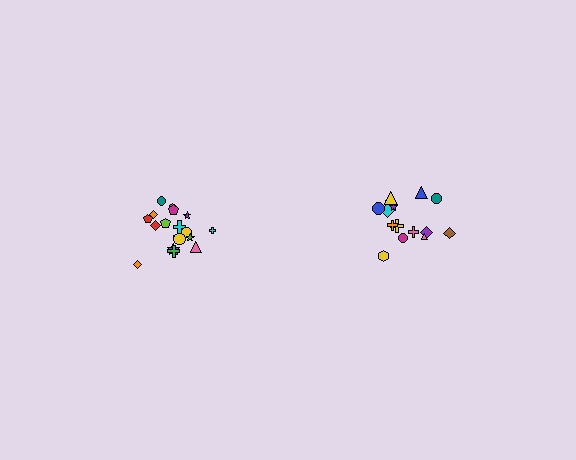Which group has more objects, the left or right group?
The left group.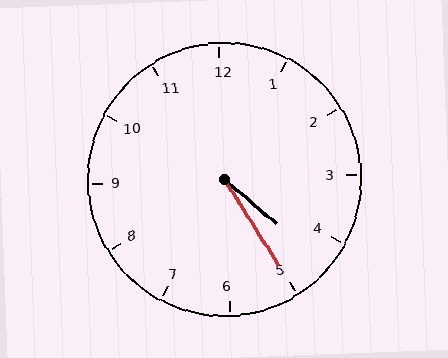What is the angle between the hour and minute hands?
Approximately 18 degrees.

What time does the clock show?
4:25.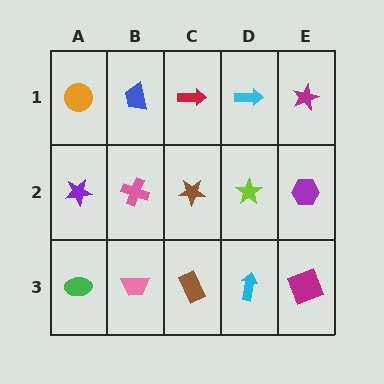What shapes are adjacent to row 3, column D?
A lime star (row 2, column D), a brown rectangle (row 3, column C), a magenta square (row 3, column E).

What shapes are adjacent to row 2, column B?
A blue trapezoid (row 1, column B), a pink trapezoid (row 3, column B), a purple star (row 2, column A), a brown star (row 2, column C).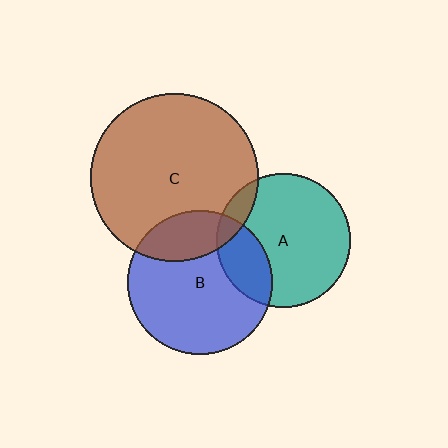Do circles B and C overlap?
Yes.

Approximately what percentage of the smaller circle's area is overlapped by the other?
Approximately 25%.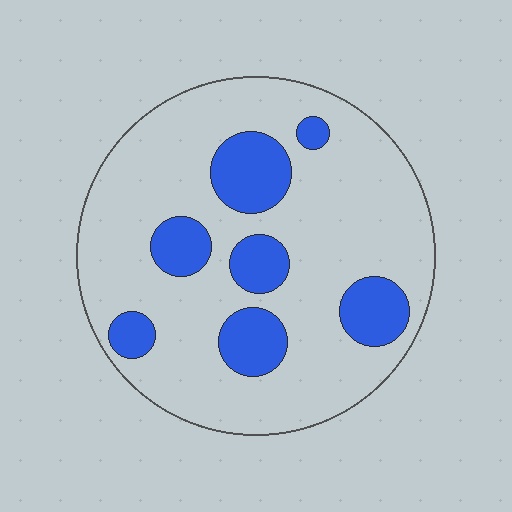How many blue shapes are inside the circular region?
7.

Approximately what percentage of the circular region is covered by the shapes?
Approximately 20%.